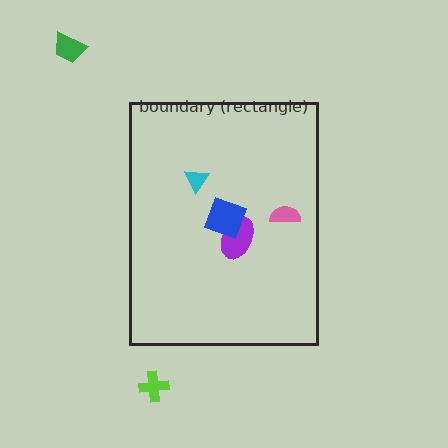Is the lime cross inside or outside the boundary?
Outside.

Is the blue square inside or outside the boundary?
Inside.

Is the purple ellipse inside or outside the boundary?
Inside.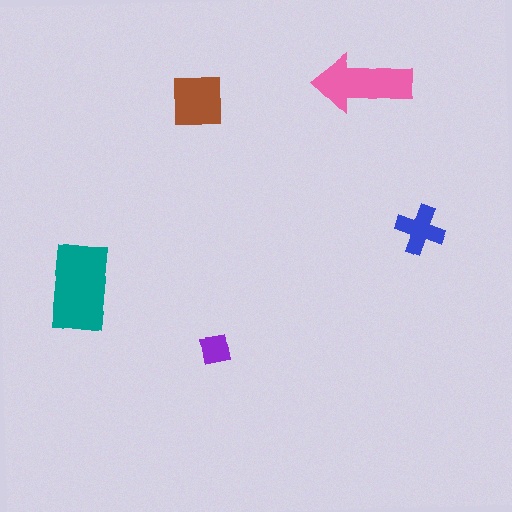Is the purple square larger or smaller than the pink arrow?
Smaller.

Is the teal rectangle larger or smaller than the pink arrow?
Larger.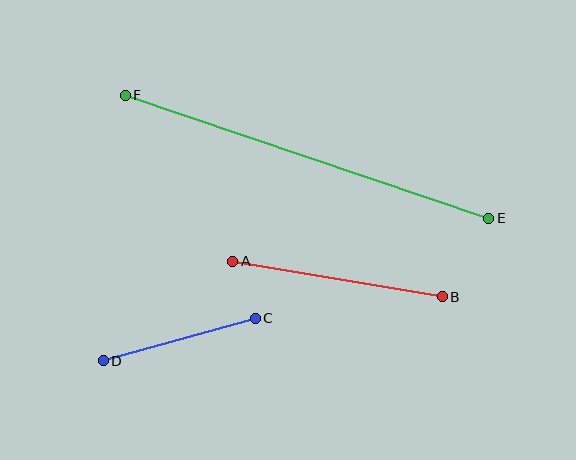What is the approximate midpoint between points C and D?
The midpoint is at approximately (179, 340) pixels.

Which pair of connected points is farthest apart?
Points E and F are farthest apart.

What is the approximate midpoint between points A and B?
The midpoint is at approximately (338, 279) pixels.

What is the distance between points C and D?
The distance is approximately 158 pixels.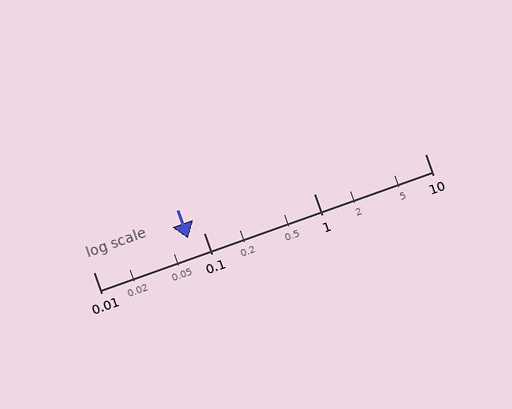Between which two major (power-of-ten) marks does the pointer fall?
The pointer is between 0.01 and 0.1.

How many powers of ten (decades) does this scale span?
The scale spans 3 decades, from 0.01 to 10.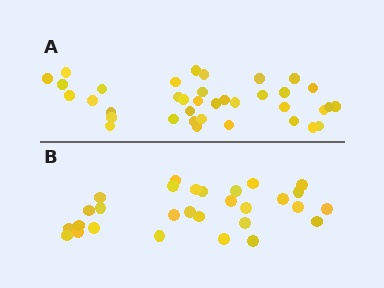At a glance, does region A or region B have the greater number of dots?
Region A (the top region) has more dots.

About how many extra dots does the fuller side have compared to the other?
Region A has roughly 8 or so more dots than region B.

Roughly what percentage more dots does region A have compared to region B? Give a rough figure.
About 30% more.